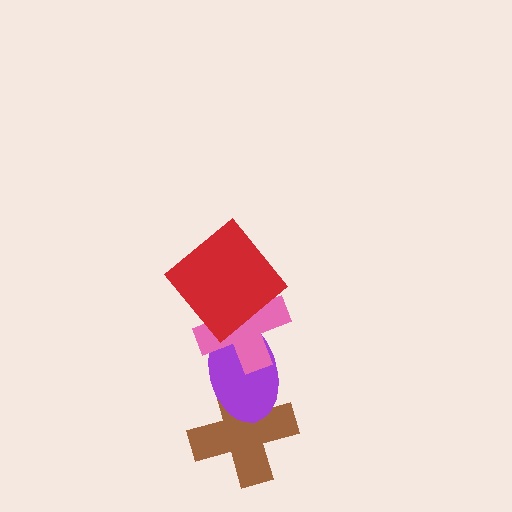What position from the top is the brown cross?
The brown cross is 4th from the top.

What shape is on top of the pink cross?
The red diamond is on top of the pink cross.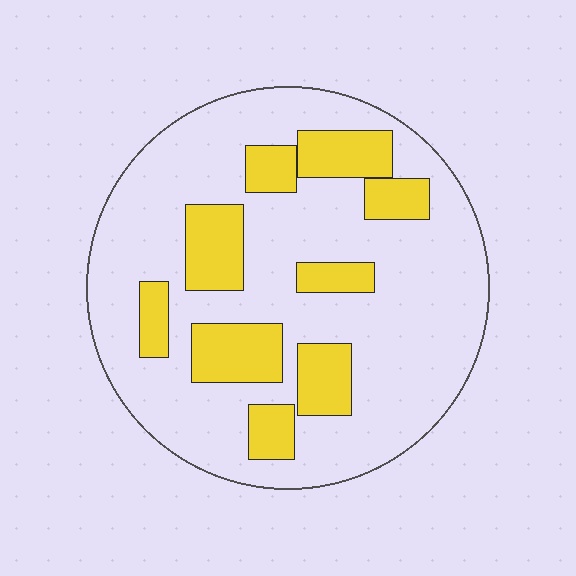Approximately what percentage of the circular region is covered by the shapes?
Approximately 25%.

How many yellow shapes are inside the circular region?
9.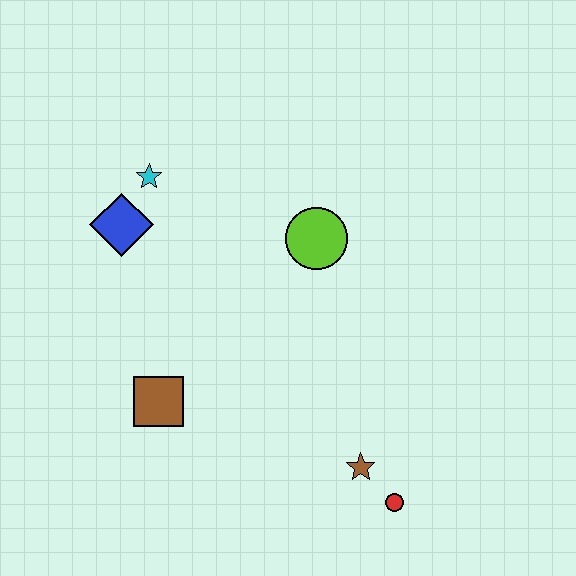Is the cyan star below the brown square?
No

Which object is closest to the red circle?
The brown star is closest to the red circle.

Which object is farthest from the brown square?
The red circle is farthest from the brown square.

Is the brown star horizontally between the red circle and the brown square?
Yes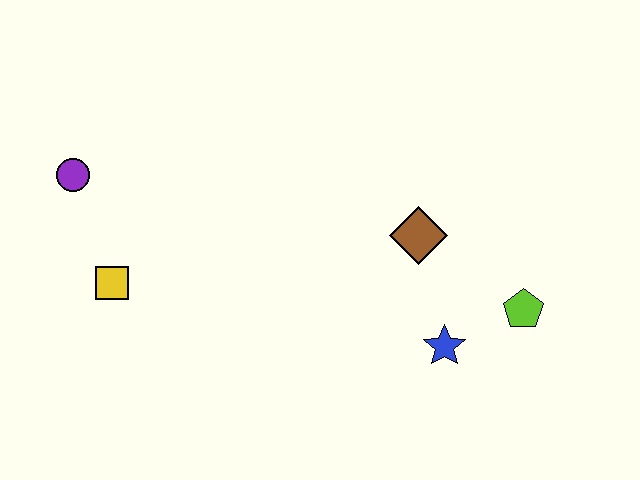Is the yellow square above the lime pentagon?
Yes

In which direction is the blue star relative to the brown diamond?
The blue star is below the brown diamond.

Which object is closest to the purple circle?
The yellow square is closest to the purple circle.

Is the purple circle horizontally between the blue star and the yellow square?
No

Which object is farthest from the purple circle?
The lime pentagon is farthest from the purple circle.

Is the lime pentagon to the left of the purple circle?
No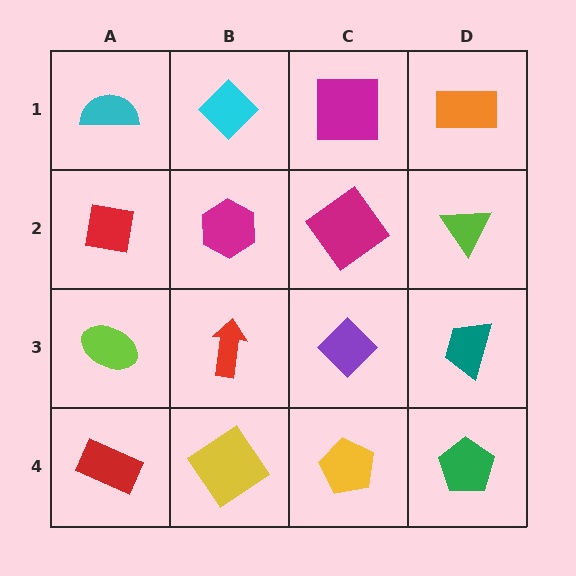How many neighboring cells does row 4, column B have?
3.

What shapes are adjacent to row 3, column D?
A lime triangle (row 2, column D), a green pentagon (row 4, column D), a purple diamond (row 3, column C).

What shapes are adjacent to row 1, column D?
A lime triangle (row 2, column D), a magenta square (row 1, column C).